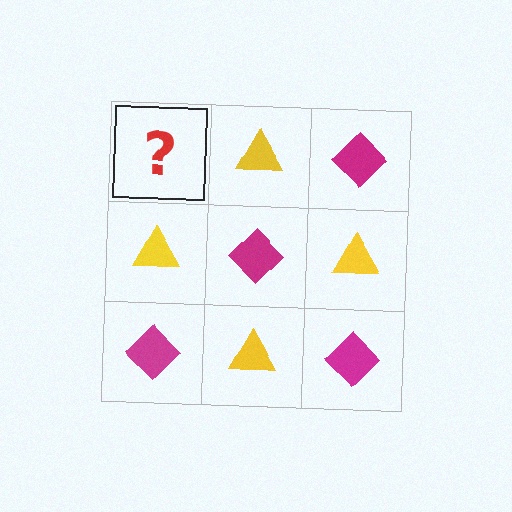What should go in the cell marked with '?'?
The missing cell should contain a magenta diamond.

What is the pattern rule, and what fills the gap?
The rule is that it alternates magenta diamond and yellow triangle in a checkerboard pattern. The gap should be filled with a magenta diamond.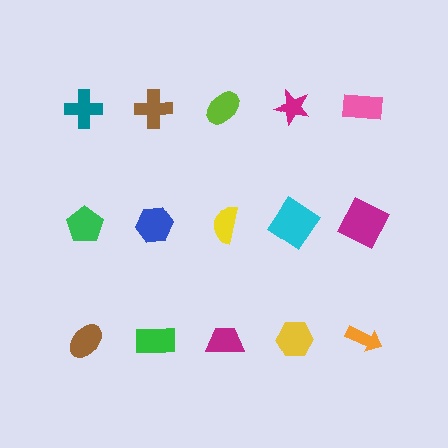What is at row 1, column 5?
A pink rectangle.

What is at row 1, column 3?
A lime ellipse.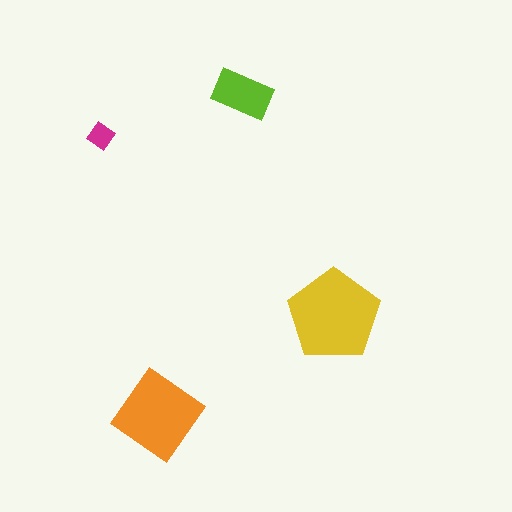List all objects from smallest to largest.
The magenta diamond, the lime rectangle, the orange diamond, the yellow pentagon.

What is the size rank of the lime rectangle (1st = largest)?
3rd.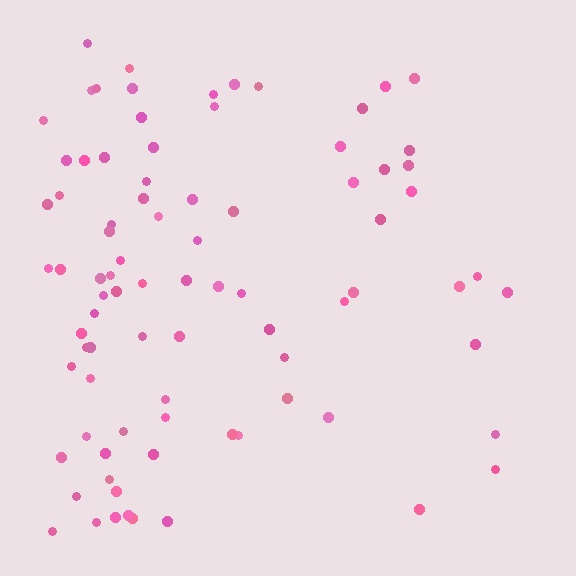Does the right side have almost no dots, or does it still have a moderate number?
Still a moderate number, just noticeably fewer than the left.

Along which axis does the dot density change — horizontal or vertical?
Horizontal.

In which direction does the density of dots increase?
From right to left, with the left side densest.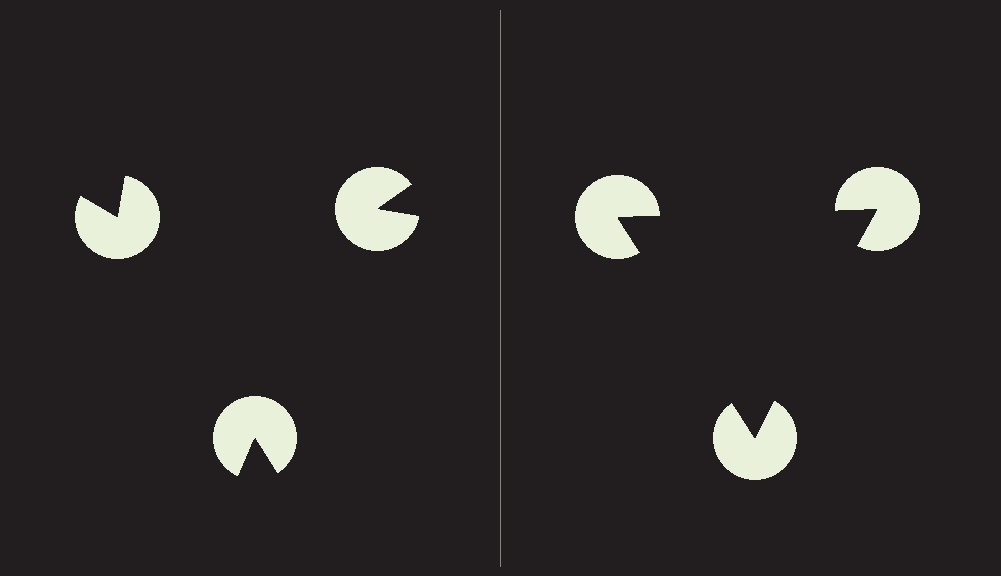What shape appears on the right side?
An illusory triangle.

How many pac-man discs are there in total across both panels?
6 — 3 on each side.